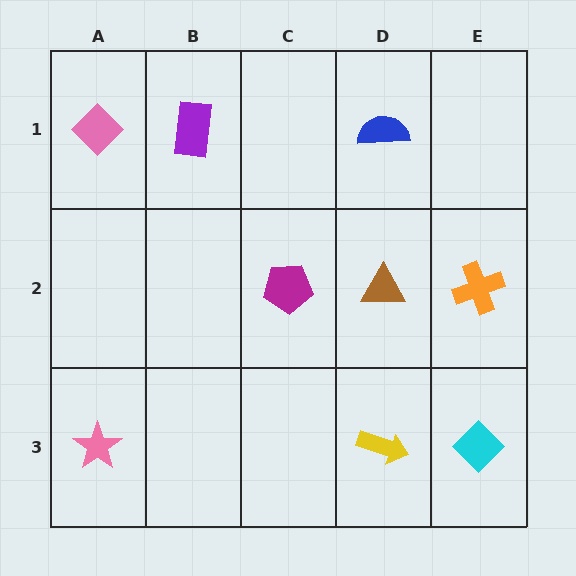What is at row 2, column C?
A magenta pentagon.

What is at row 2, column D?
A brown triangle.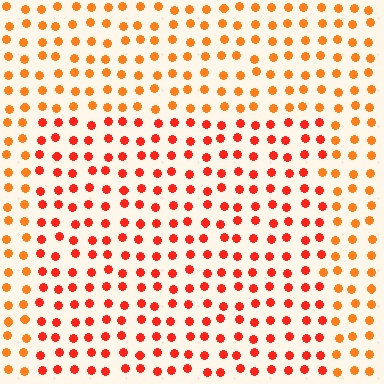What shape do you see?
I see a rectangle.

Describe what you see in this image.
The image is filled with small orange elements in a uniform arrangement. A rectangle-shaped region is visible where the elements are tinted to a slightly different hue, forming a subtle color boundary.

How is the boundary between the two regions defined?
The boundary is defined purely by a slight shift in hue (about 25 degrees). Spacing, size, and orientation are identical on both sides.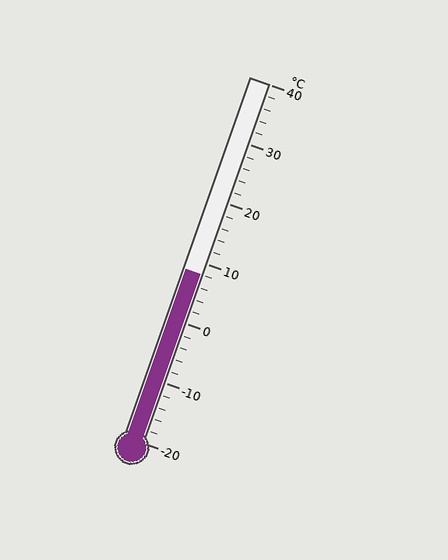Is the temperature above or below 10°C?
The temperature is below 10°C.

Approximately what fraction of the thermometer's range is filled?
The thermometer is filled to approximately 45% of its range.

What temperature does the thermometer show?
The thermometer shows approximately 8°C.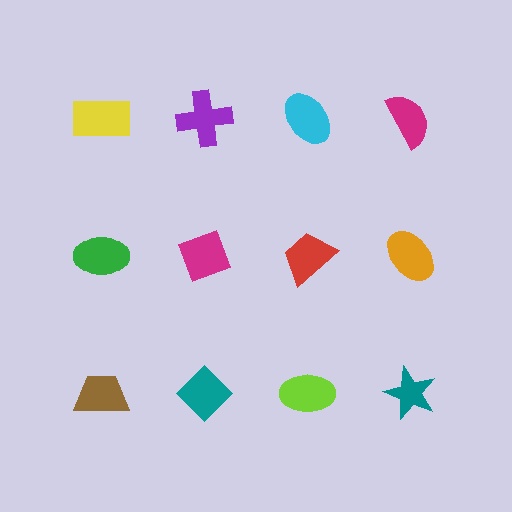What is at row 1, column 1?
A yellow rectangle.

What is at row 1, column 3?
A cyan ellipse.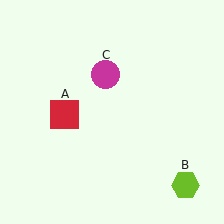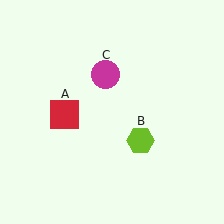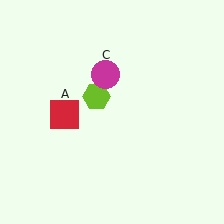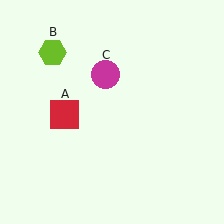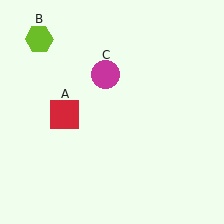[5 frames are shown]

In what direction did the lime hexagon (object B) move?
The lime hexagon (object B) moved up and to the left.